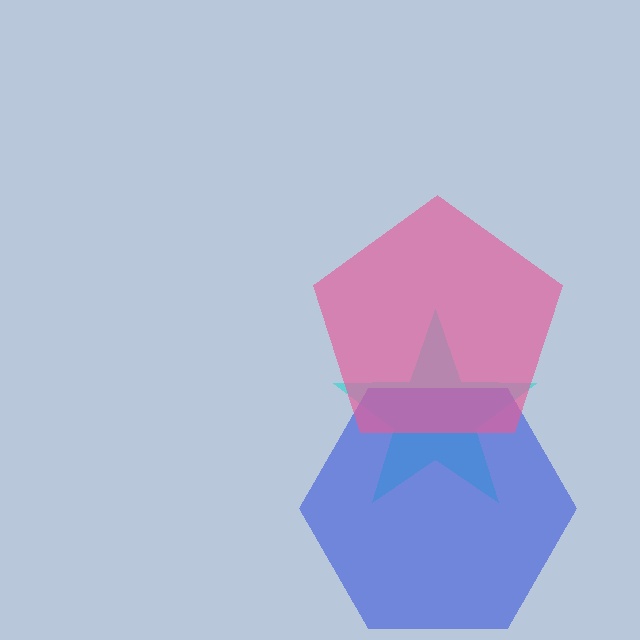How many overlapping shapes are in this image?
There are 3 overlapping shapes in the image.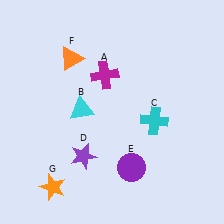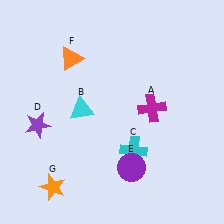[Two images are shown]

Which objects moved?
The objects that moved are: the magenta cross (A), the cyan cross (C), the purple star (D).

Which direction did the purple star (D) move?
The purple star (D) moved left.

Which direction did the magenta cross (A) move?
The magenta cross (A) moved right.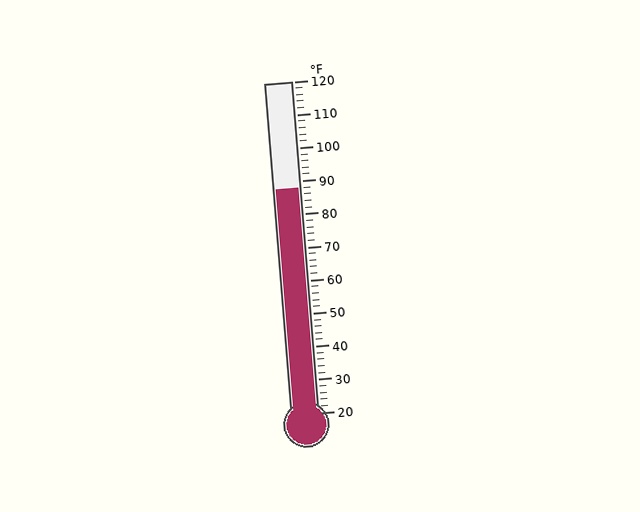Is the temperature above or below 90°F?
The temperature is below 90°F.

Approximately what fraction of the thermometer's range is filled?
The thermometer is filled to approximately 70% of its range.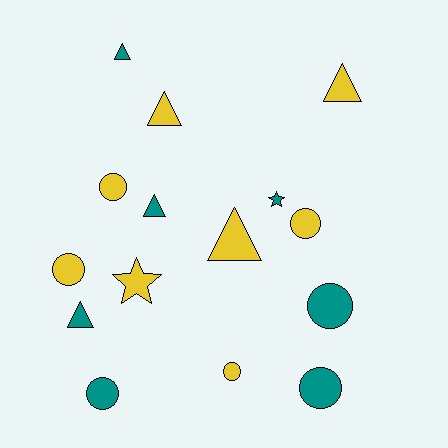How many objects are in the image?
There are 15 objects.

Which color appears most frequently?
Yellow, with 8 objects.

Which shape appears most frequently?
Circle, with 7 objects.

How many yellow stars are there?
There is 1 yellow star.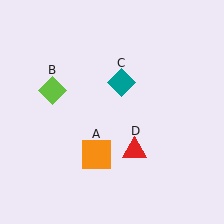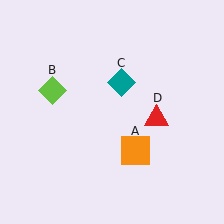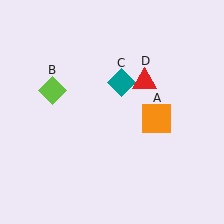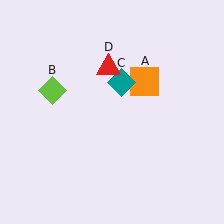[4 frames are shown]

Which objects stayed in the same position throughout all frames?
Lime diamond (object B) and teal diamond (object C) remained stationary.